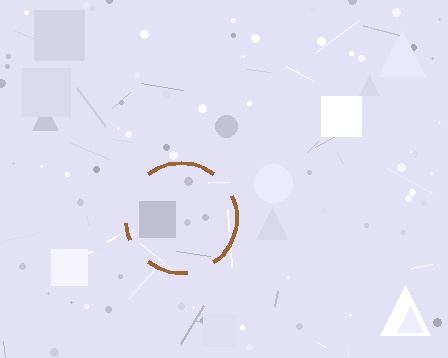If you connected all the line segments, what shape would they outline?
They would outline a circle.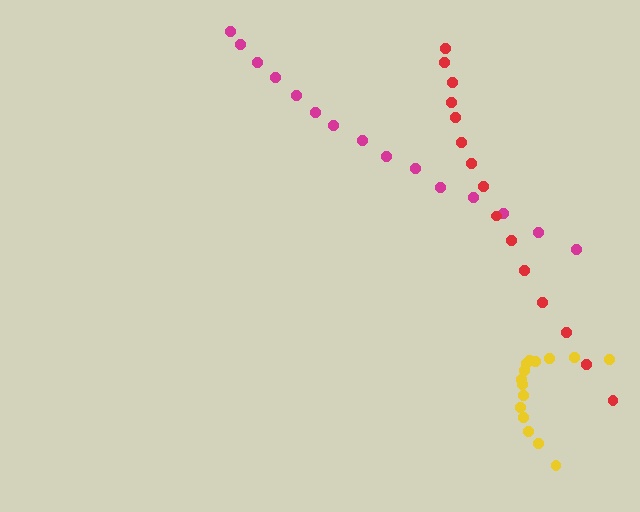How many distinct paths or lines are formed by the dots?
There are 3 distinct paths.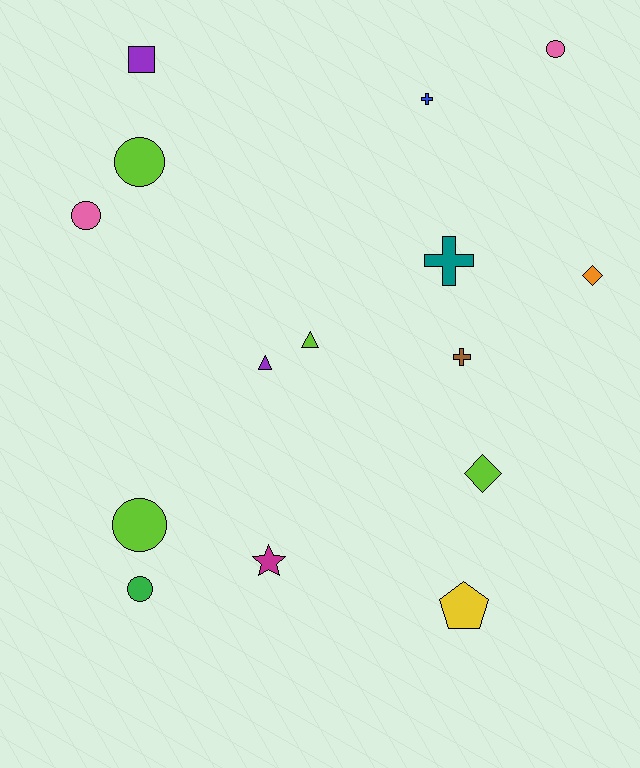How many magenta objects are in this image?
There is 1 magenta object.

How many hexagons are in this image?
There are no hexagons.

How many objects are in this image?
There are 15 objects.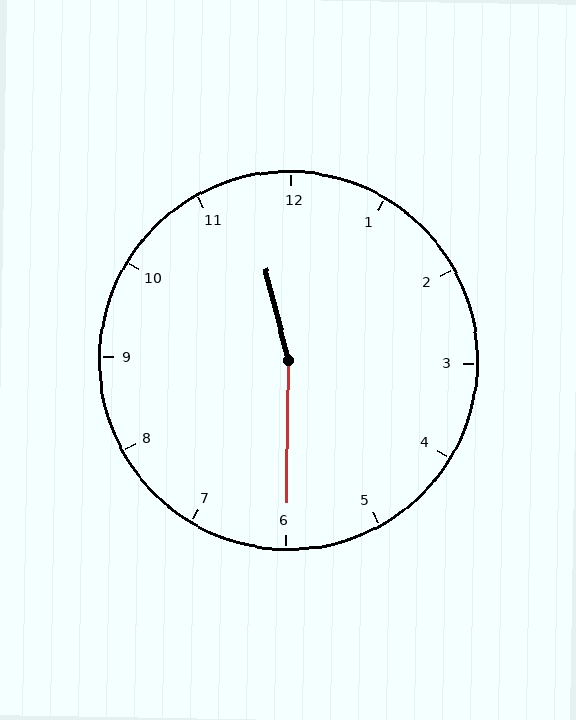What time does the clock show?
11:30.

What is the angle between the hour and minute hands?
Approximately 165 degrees.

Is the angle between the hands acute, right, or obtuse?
It is obtuse.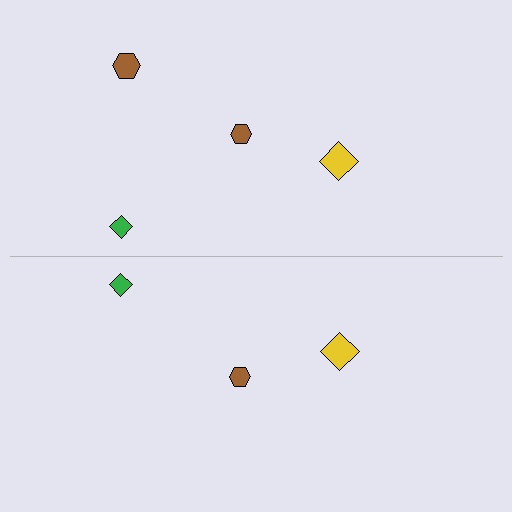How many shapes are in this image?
There are 7 shapes in this image.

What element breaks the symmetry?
A brown hexagon is missing from the bottom side.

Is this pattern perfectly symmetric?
No, the pattern is not perfectly symmetric. A brown hexagon is missing from the bottom side.